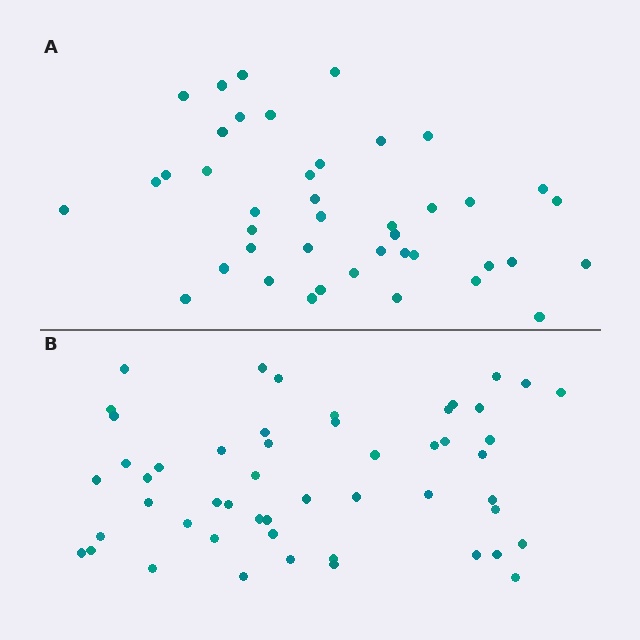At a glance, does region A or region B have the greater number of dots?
Region B (the bottom region) has more dots.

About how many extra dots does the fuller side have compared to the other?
Region B has roughly 8 or so more dots than region A.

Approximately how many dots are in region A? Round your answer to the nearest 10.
About 40 dots. (The exact count is 42, which rounds to 40.)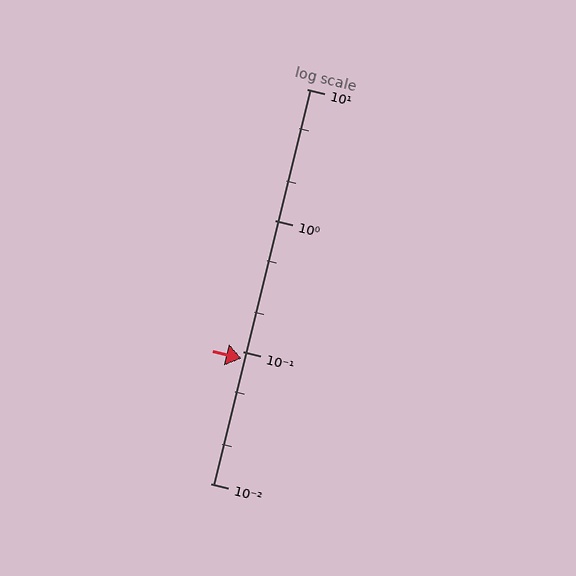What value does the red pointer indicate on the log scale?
The pointer indicates approximately 0.089.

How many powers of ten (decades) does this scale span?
The scale spans 3 decades, from 0.01 to 10.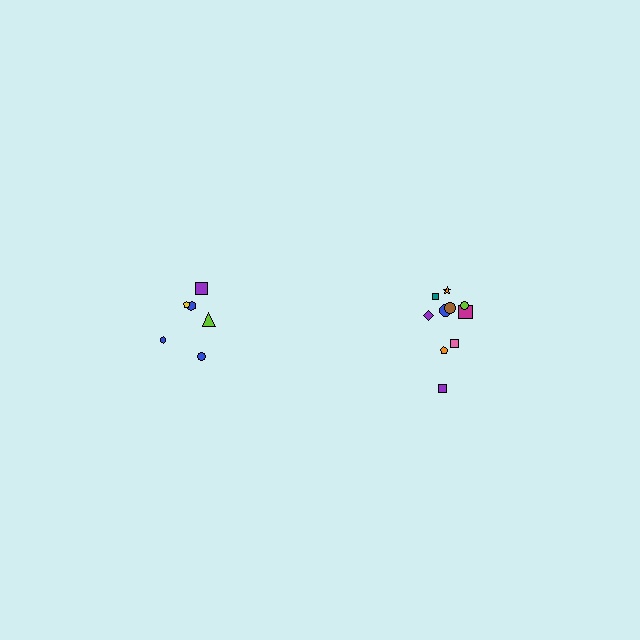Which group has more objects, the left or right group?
The right group.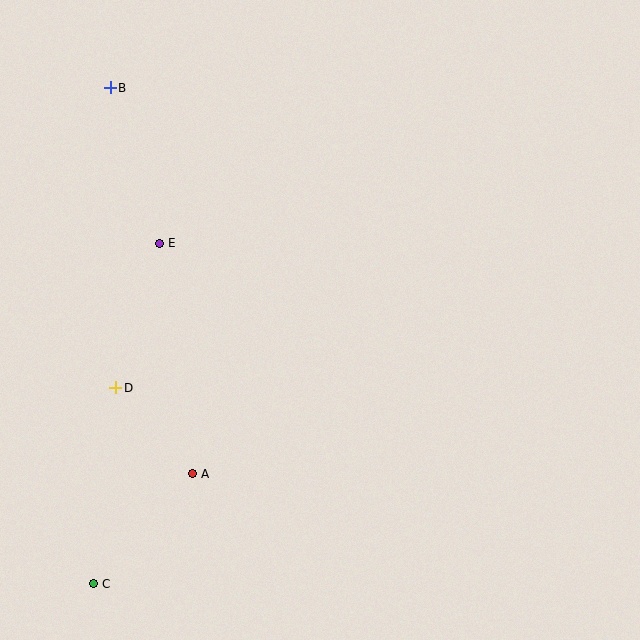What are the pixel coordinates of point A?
Point A is at (193, 474).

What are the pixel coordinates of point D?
Point D is at (116, 388).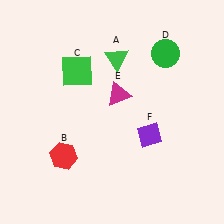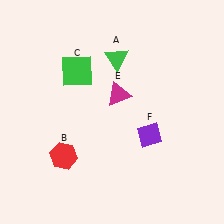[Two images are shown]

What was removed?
The green circle (D) was removed in Image 2.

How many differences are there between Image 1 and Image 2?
There is 1 difference between the two images.